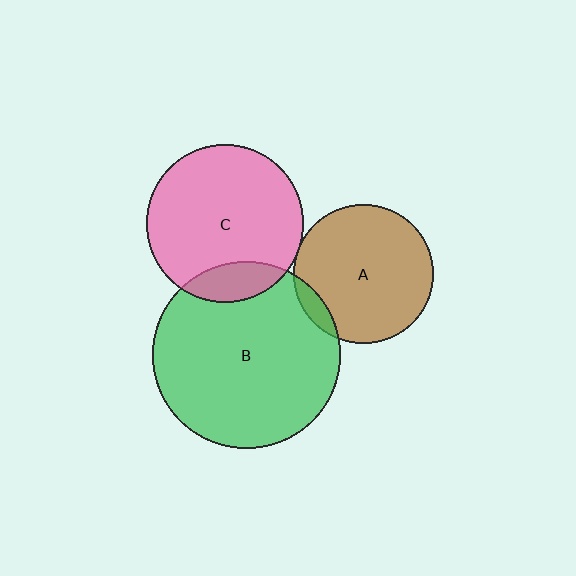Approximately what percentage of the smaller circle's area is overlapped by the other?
Approximately 15%.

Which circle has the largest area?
Circle B (green).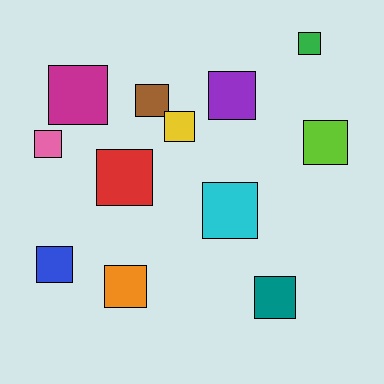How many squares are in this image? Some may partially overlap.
There are 12 squares.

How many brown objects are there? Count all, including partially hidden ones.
There is 1 brown object.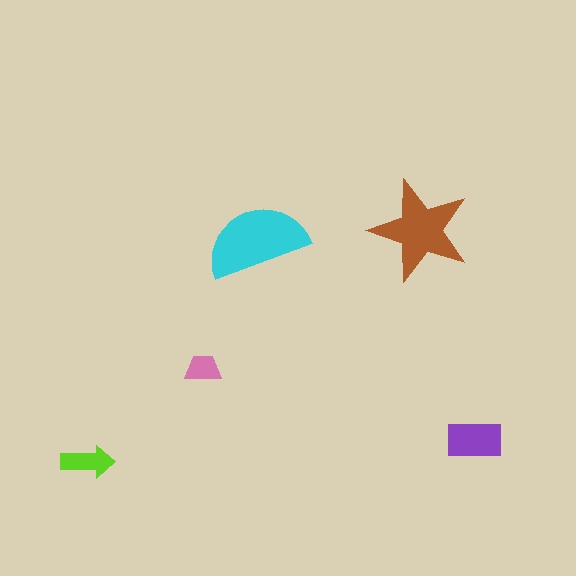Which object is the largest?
The cyan semicircle.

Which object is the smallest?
The pink trapezoid.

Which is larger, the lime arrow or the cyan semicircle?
The cyan semicircle.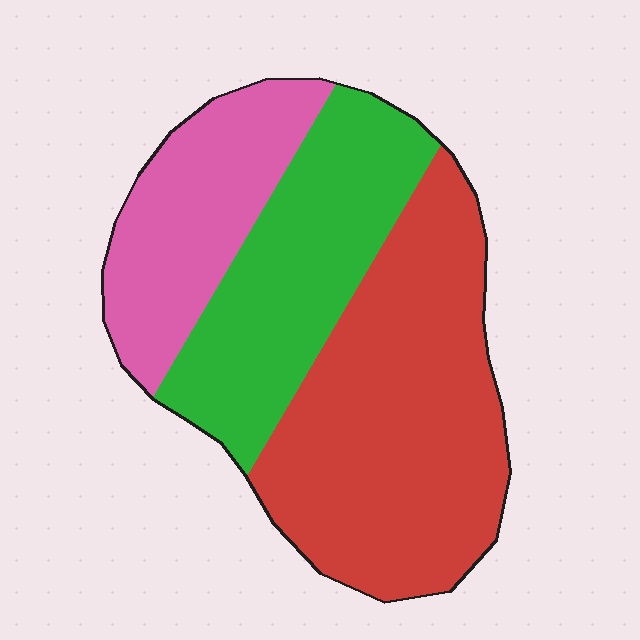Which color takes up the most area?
Red, at roughly 45%.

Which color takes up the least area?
Pink, at roughly 25%.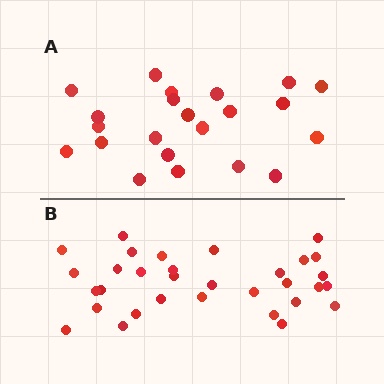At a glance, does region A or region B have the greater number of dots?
Region B (the bottom region) has more dots.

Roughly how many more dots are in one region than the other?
Region B has roughly 10 or so more dots than region A.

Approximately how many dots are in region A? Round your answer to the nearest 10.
About 20 dots. (The exact count is 22, which rounds to 20.)